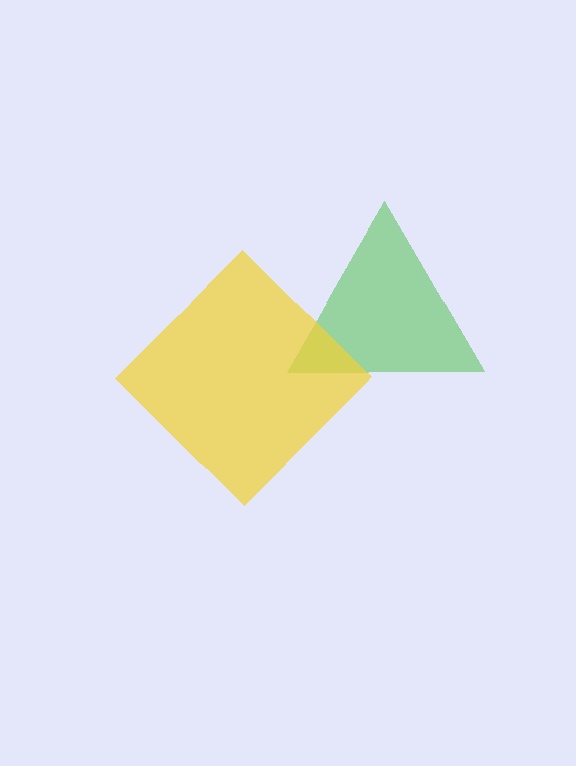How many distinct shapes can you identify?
There are 2 distinct shapes: a green triangle, a yellow diamond.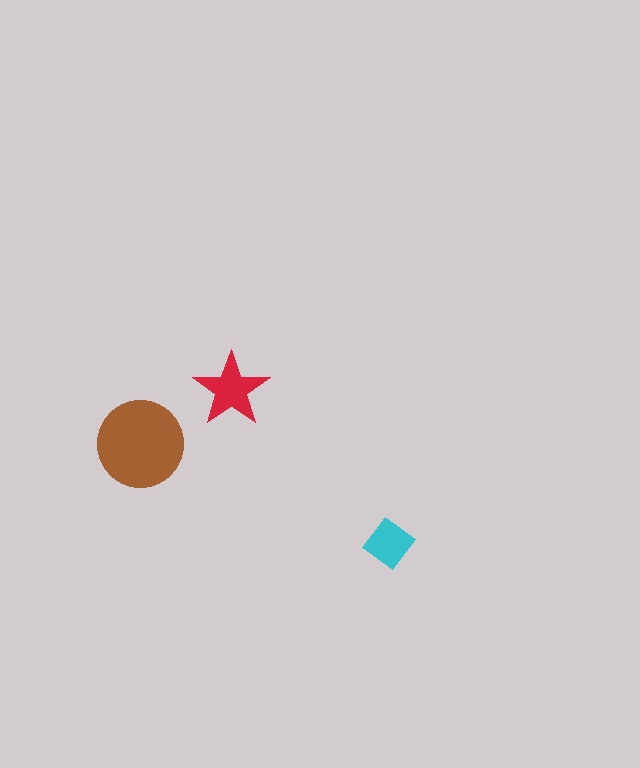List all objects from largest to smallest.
The brown circle, the red star, the cyan diamond.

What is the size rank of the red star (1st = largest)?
2nd.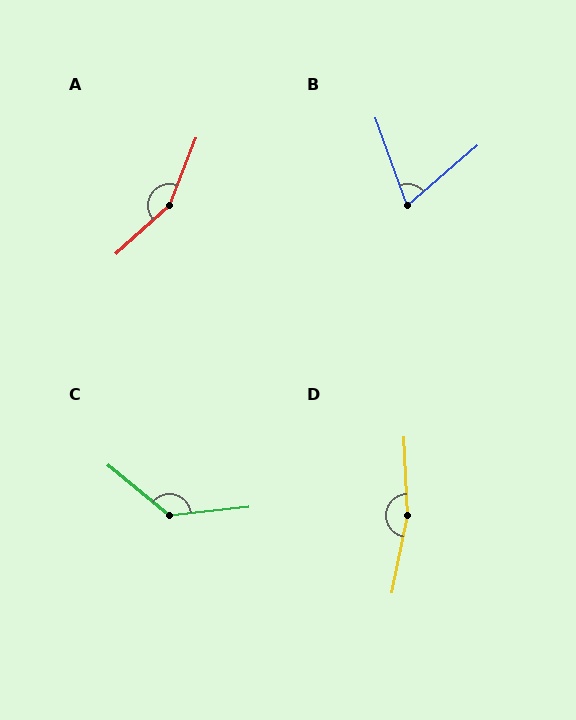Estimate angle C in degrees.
Approximately 135 degrees.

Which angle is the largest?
D, at approximately 166 degrees.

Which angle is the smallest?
B, at approximately 69 degrees.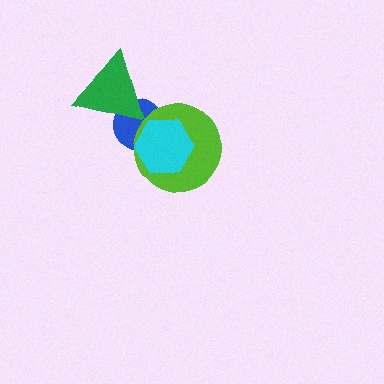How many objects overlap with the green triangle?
1 object overlaps with the green triangle.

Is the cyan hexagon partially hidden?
No, no other shape covers it.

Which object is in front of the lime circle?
The cyan hexagon is in front of the lime circle.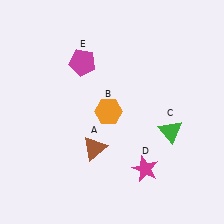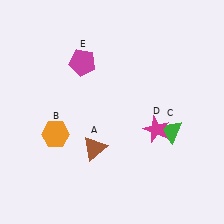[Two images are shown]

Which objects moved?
The objects that moved are: the orange hexagon (B), the magenta star (D).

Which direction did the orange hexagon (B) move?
The orange hexagon (B) moved left.